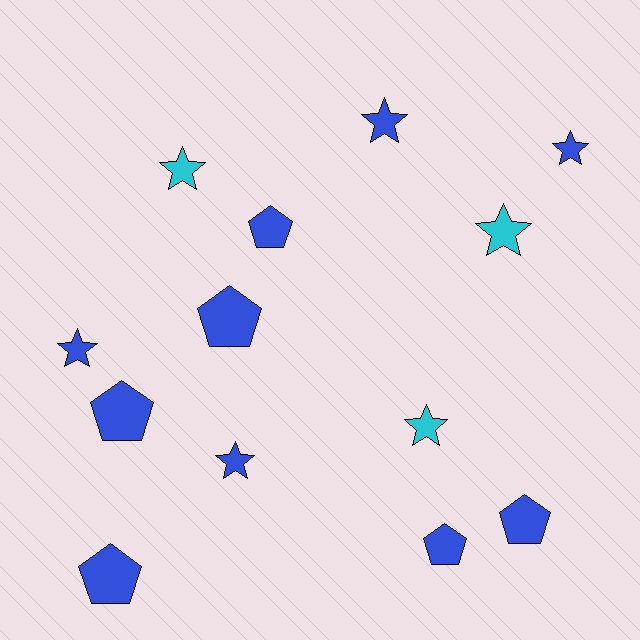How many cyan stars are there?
There are 3 cyan stars.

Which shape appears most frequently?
Star, with 7 objects.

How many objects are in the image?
There are 13 objects.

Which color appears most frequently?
Blue, with 10 objects.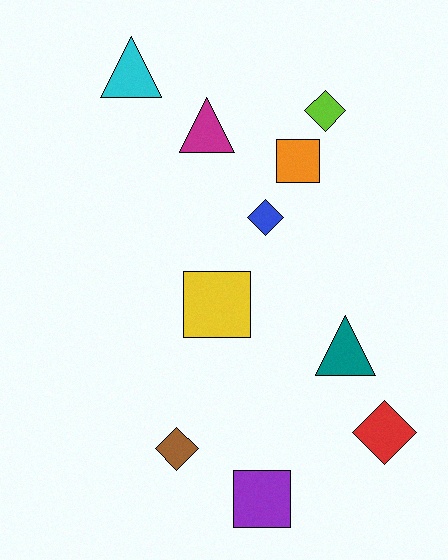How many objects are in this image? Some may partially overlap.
There are 10 objects.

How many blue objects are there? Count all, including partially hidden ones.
There is 1 blue object.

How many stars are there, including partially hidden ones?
There are no stars.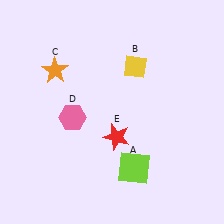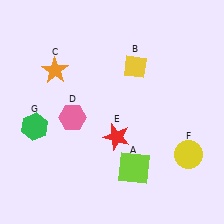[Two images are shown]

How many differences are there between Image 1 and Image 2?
There are 2 differences between the two images.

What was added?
A yellow circle (F), a green hexagon (G) were added in Image 2.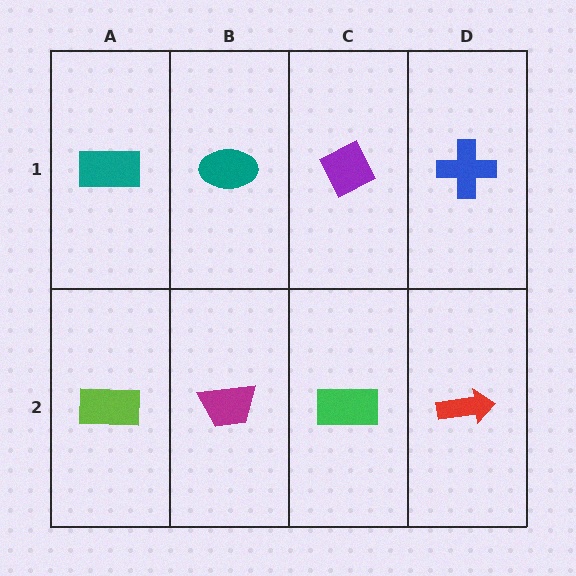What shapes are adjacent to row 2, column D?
A blue cross (row 1, column D), a green rectangle (row 2, column C).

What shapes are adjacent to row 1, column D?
A red arrow (row 2, column D), a purple diamond (row 1, column C).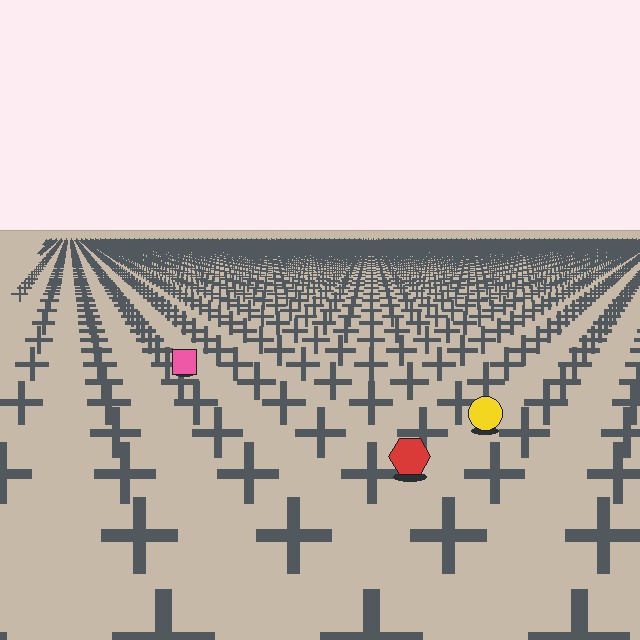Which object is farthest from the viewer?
The pink square is farthest from the viewer. It appears smaller and the ground texture around it is denser.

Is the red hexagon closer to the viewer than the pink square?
Yes. The red hexagon is closer — you can tell from the texture gradient: the ground texture is coarser near it.